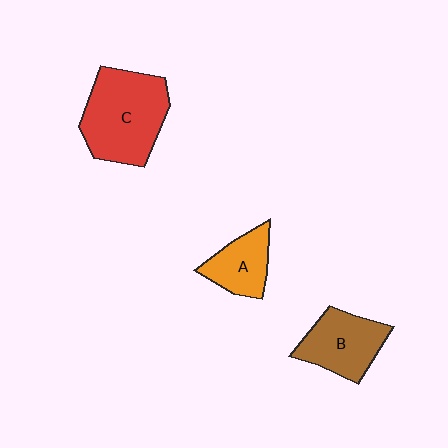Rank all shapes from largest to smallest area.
From largest to smallest: C (red), B (brown), A (orange).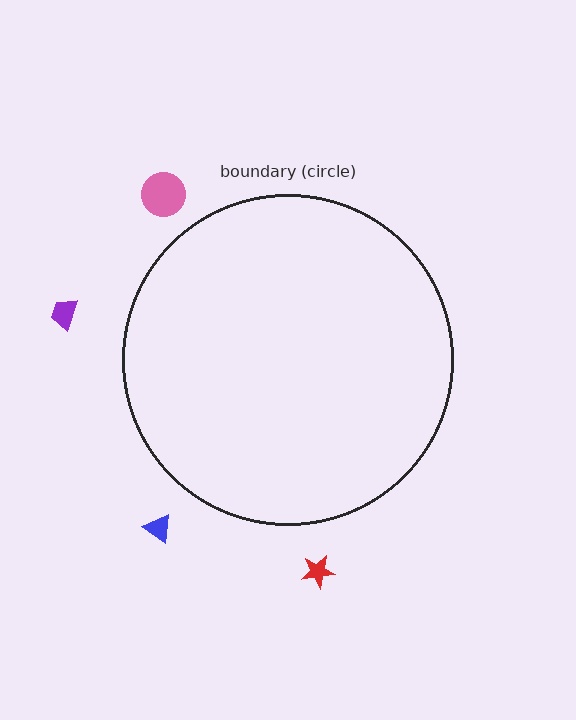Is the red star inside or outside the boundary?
Outside.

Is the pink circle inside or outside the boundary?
Outside.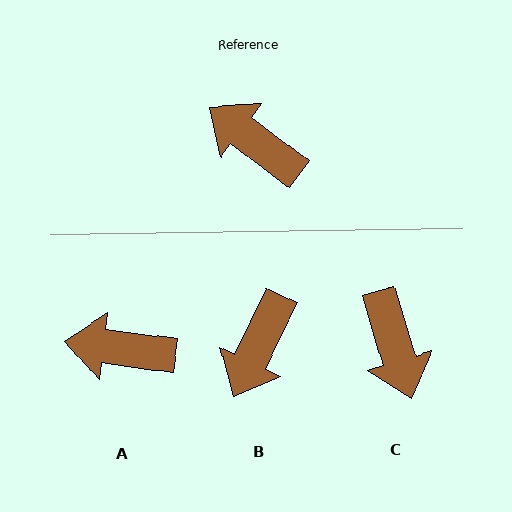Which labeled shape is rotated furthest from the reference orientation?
C, about 144 degrees away.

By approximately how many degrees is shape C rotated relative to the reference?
Approximately 144 degrees counter-clockwise.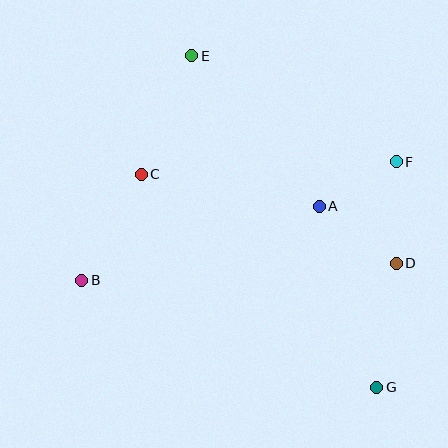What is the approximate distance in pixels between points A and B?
The distance between A and B is approximately 249 pixels.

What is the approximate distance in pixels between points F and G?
The distance between F and G is approximately 226 pixels.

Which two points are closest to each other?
Points A and F are closest to each other.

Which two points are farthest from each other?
Points E and G are farthest from each other.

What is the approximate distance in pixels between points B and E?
The distance between B and E is approximately 250 pixels.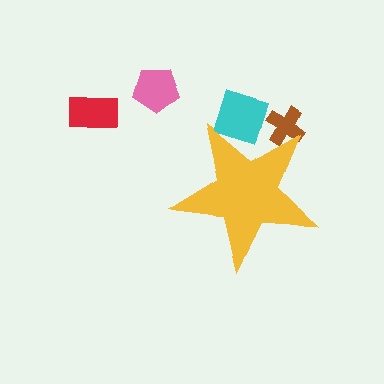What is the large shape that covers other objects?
A yellow star.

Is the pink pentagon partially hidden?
No, the pink pentagon is fully visible.